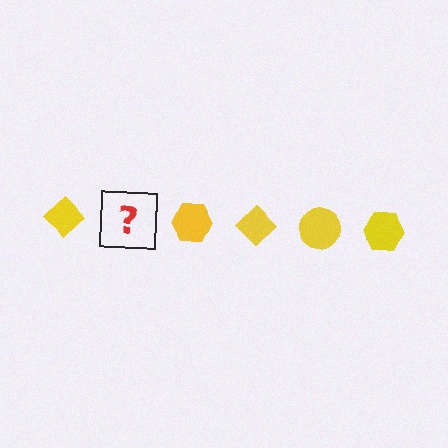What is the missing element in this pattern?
The missing element is a yellow circle.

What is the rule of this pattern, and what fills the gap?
The rule is that the pattern cycles through diamond, circle, hexagon shapes in yellow. The gap should be filled with a yellow circle.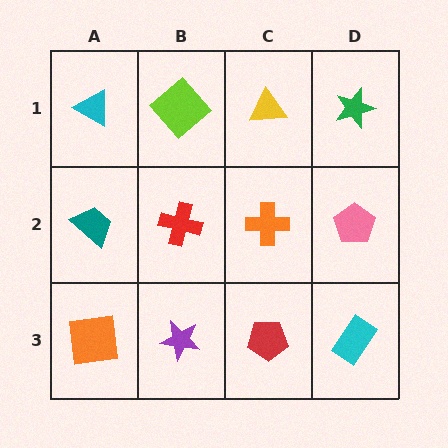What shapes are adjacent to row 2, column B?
A lime diamond (row 1, column B), a purple star (row 3, column B), a teal trapezoid (row 2, column A), an orange cross (row 2, column C).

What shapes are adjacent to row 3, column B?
A red cross (row 2, column B), an orange square (row 3, column A), a red pentagon (row 3, column C).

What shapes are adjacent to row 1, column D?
A pink pentagon (row 2, column D), a yellow triangle (row 1, column C).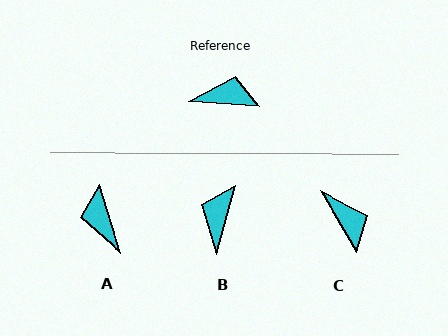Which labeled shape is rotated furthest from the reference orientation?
A, about 112 degrees away.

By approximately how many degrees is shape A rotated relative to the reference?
Approximately 112 degrees counter-clockwise.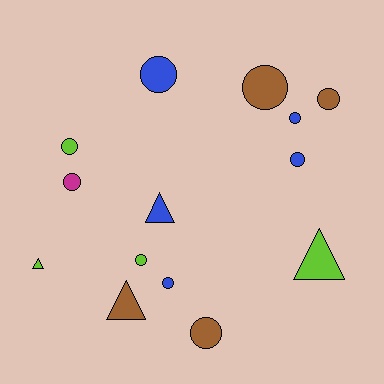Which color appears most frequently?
Blue, with 5 objects.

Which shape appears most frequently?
Circle, with 10 objects.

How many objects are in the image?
There are 14 objects.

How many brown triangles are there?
There is 1 brown triangle.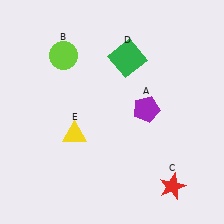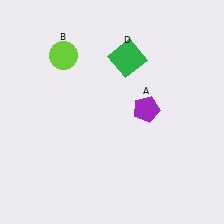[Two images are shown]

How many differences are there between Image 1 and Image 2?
There are 2 differences between the two images.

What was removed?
The yellow triangle (E), the red star (C) were removed in Image 2.